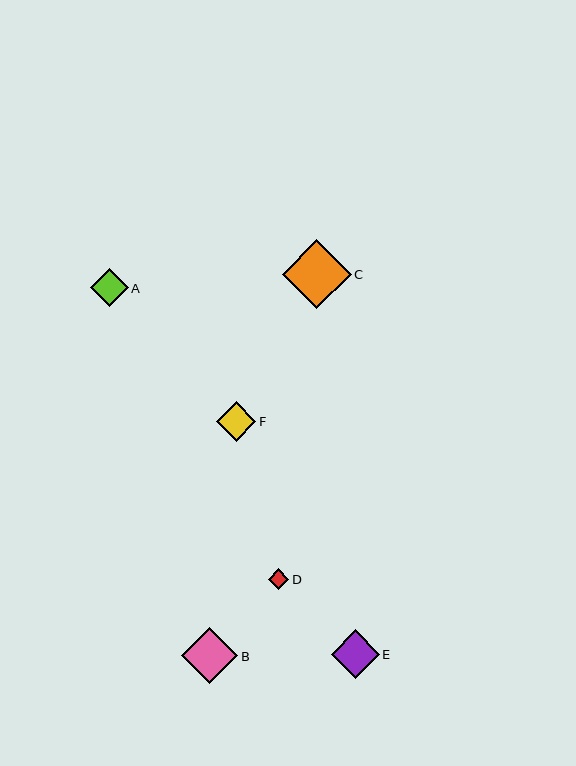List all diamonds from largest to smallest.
From largest to smallest: C, B, E, F, A, D.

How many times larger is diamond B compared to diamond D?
Diamond B is approximately 2.7 times the size of diamond D.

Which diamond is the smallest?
Diamond D is the smallest with a size of approximately 21 pixels.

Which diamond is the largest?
Diamond C is the largest with a size of approximately 69 pixels.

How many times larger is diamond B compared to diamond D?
Diamond B is approximately 2.7 times the size of diamond D.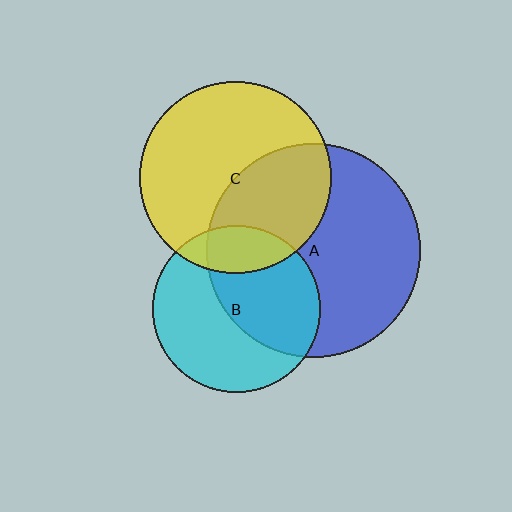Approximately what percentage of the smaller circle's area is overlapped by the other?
Approximately 20%.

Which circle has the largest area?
Circle A (blue).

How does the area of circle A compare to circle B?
Approximately 1.6 times.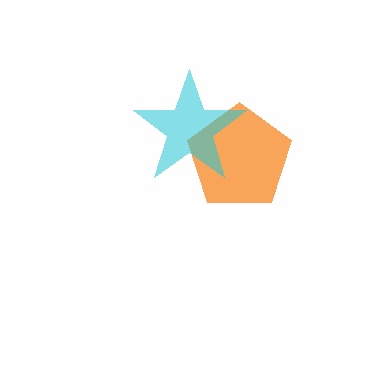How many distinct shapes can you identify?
There are 2 distinct shapes: an orange pentagon, a cyan star.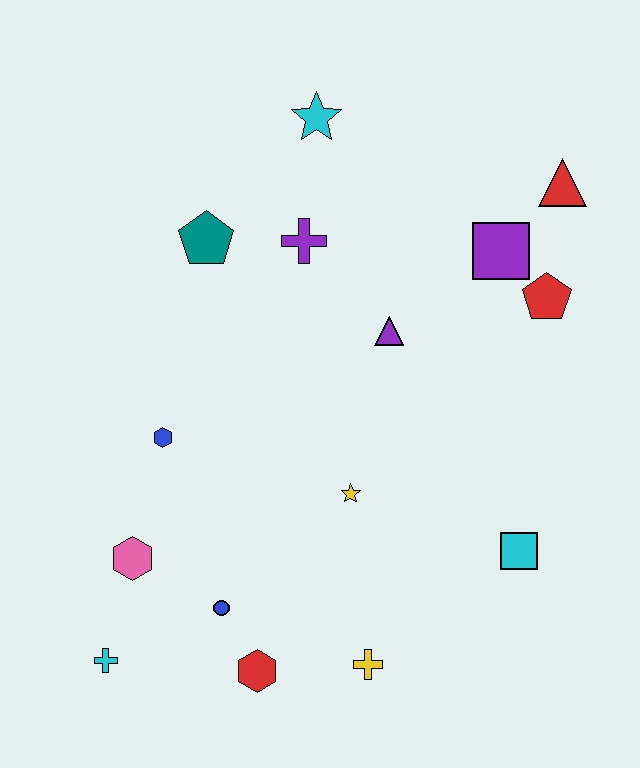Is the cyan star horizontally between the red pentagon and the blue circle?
Yes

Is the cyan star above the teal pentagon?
Yes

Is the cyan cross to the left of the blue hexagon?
Yes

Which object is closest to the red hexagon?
The blue circle is closest to the red hexagon.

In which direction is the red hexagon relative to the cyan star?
The red hexagon is below the cyan star.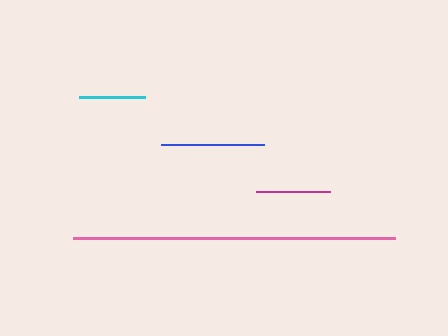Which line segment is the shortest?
The cyan line is the shortest at approximately 66 pixels.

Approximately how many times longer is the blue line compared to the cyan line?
The blue line is approximately 1.6 times the length of the cyan line.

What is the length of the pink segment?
The pink segment is approximately 323 pixels long.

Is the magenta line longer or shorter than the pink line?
The pink line is longer than the magenta line.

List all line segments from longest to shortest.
From longest to shortest: pink, blue, magenta, cyan.